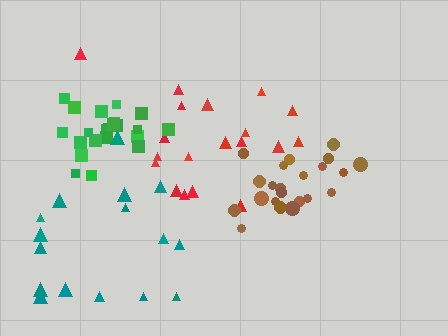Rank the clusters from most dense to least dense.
green, brown, red, teal.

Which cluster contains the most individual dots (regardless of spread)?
Brown (22).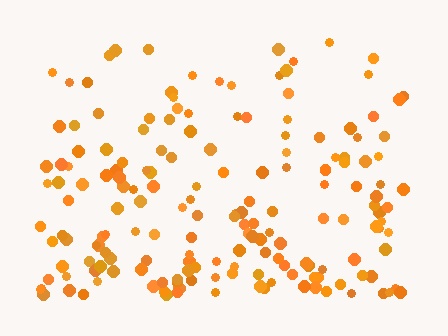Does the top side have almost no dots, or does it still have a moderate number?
Still a moderate number, just noticeably fewer than the bottom.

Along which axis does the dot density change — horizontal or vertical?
Vertical.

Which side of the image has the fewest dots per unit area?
The top.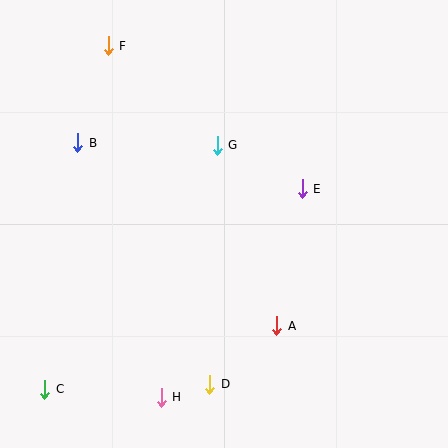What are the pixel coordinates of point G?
Point G is at (217, 145).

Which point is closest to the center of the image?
Point G at (217, 145) is closest to the center.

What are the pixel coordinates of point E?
Point E is at (302, 189).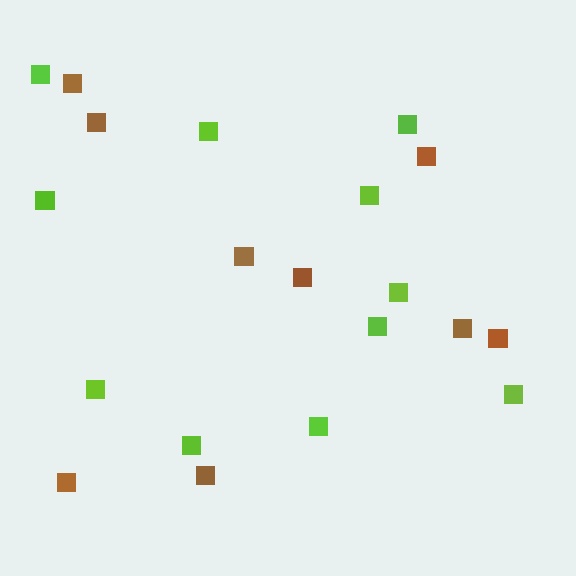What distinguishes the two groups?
There are 2 groups: one group of brown squares (9) and one group of lime squares (11).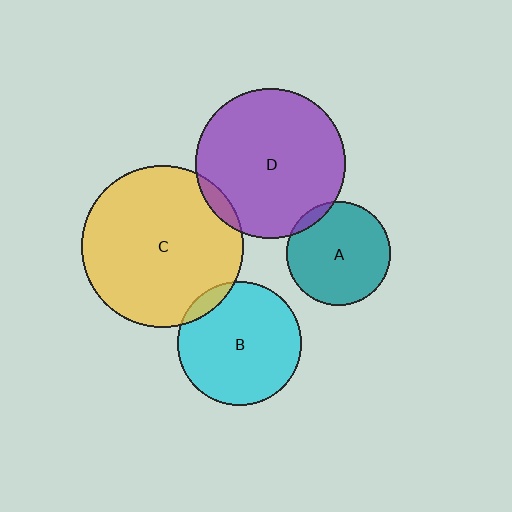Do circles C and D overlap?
Yes.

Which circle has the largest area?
Circle C (yellow).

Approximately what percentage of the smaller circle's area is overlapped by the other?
Approximately 5%.